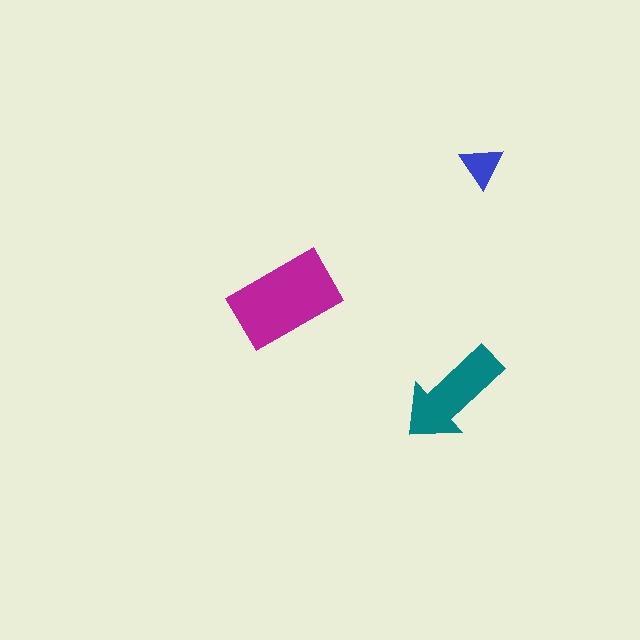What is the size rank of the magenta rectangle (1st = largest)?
1st.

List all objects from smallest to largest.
The blue triangle, the teal arrow, the magenta rectangle.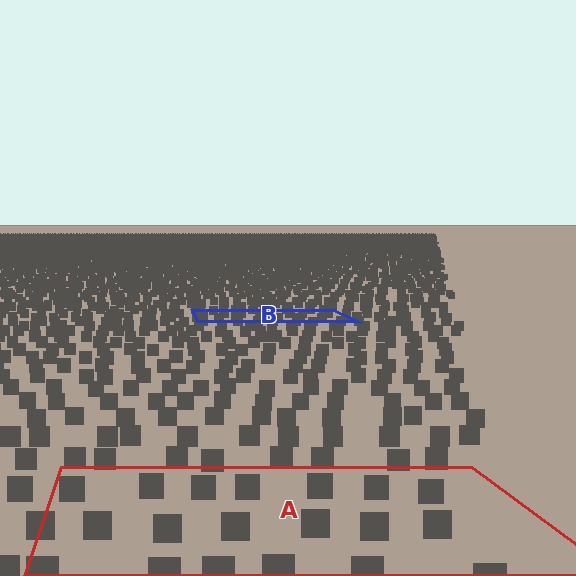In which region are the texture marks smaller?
The texture marks are smaller in region B, because it is farther away.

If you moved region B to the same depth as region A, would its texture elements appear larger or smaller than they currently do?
They would appear larger. At a closer depth, the same texture elements are projected at a bigger on-screen size.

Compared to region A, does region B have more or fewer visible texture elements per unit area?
Region B has more texture elements per unit area — they are packed more densely because it is farther away.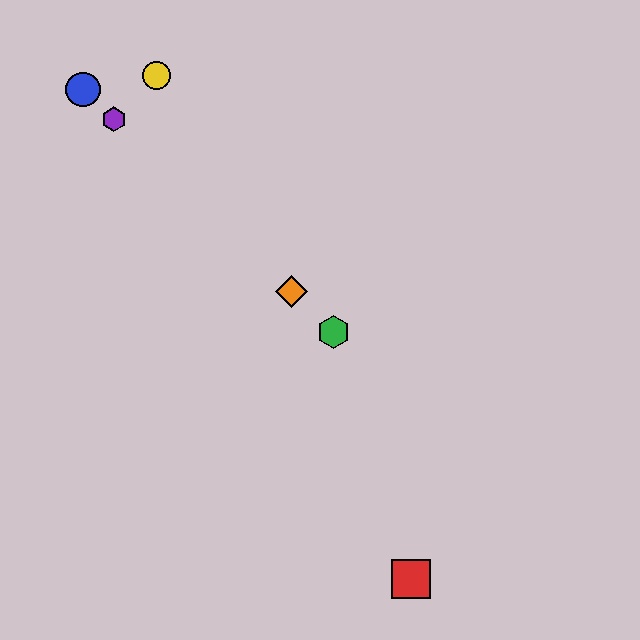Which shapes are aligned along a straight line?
The blue circle, the green hexagon, the purple hexagon, the orange diamond are aligned along a straight line.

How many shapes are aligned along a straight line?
4 shapes (the blue circle, the green hexagon, the purple hexagon, the orange diamond) are aligned along a straight line.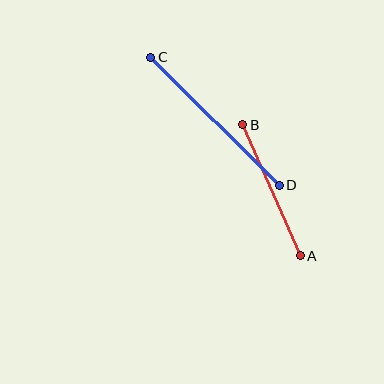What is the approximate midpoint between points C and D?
The midpoint is at approximately (215, 121) pixels.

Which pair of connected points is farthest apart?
Points C and D are farthest apart.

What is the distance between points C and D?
The distance is approximately 182 pixels.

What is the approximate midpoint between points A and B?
The midpoint is at approximately (272, 190) pixels.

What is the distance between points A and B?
The distance is approximately 143 pixels.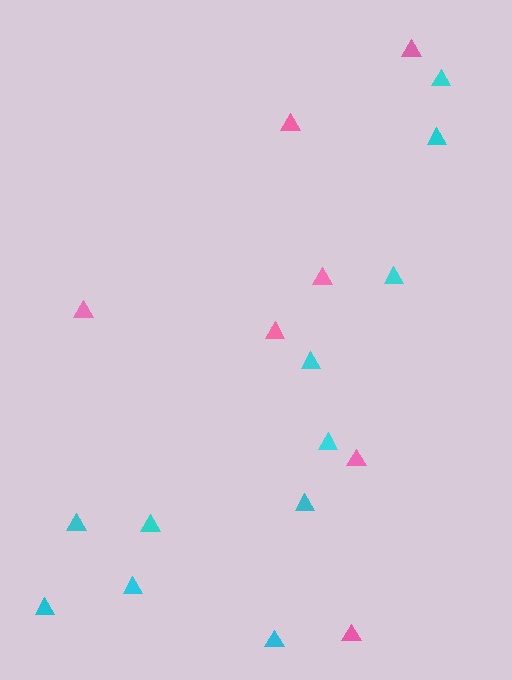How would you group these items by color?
There are 2 groups: one group of pink triangles (7) and one group of cyan triangles (11).